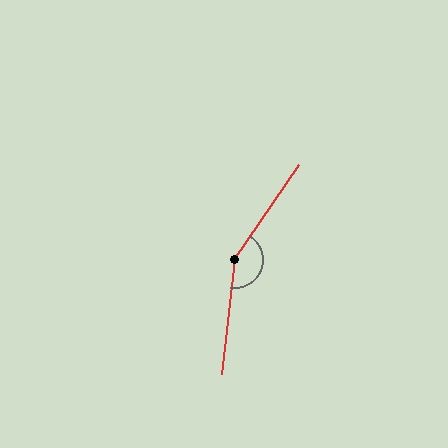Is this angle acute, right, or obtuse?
It is obtuse.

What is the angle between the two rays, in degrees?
Approximately 152 degrees.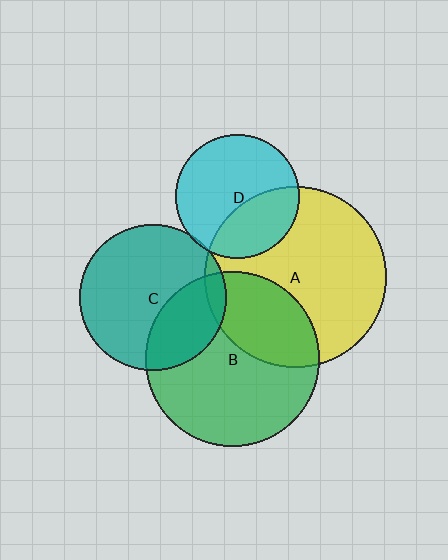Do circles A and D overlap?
Yes.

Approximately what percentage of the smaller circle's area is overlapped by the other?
Approximately 35%.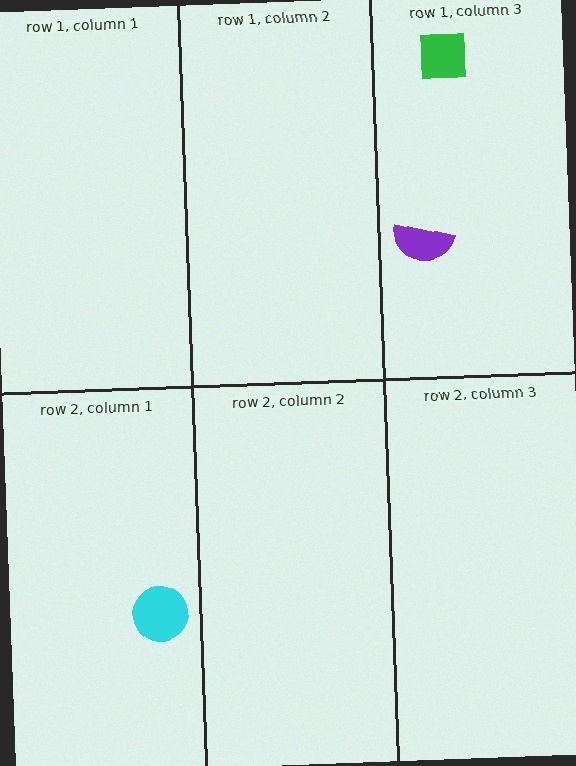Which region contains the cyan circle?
The row 2, column 1 region.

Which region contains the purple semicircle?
The row 1, column 3 region.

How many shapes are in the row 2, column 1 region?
1.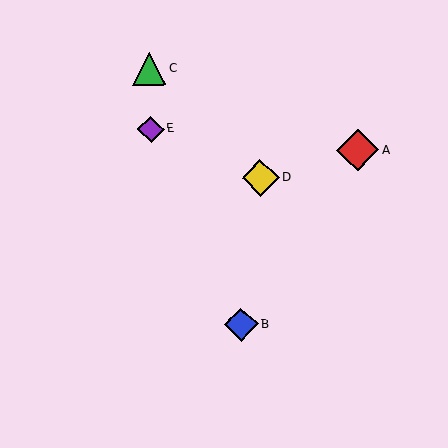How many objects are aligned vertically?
2 objects (C, E) are aligned vertically.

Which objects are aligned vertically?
Objects C, E are aligned vertically.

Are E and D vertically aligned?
No, E is at x≈151 and D is at x≈261.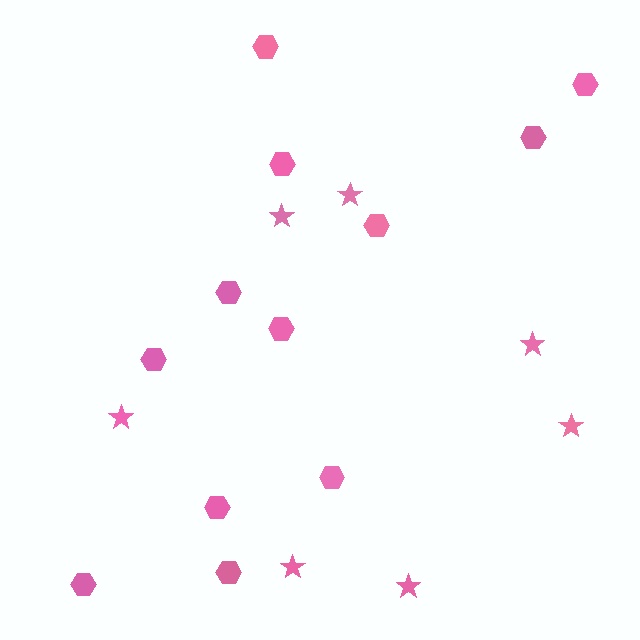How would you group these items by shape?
There are 2 groups: one group of stars (7) and one group of hexagons (12).